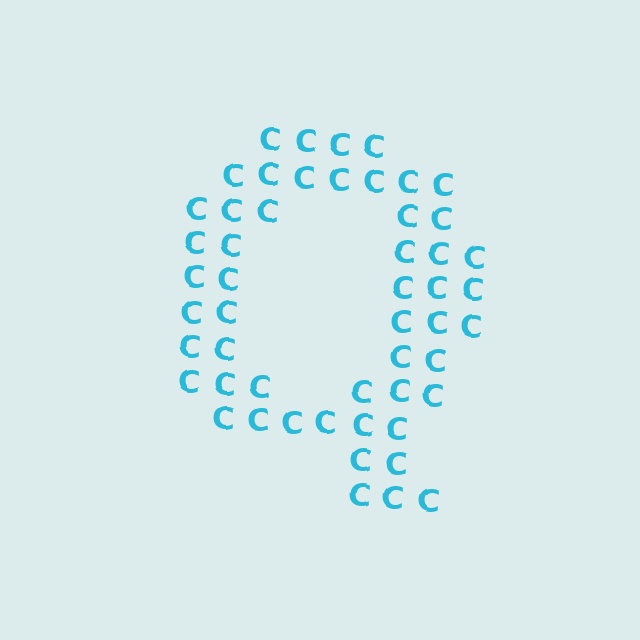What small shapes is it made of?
It is made of small letter C's.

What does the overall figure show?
The overall figure shows the letter Q.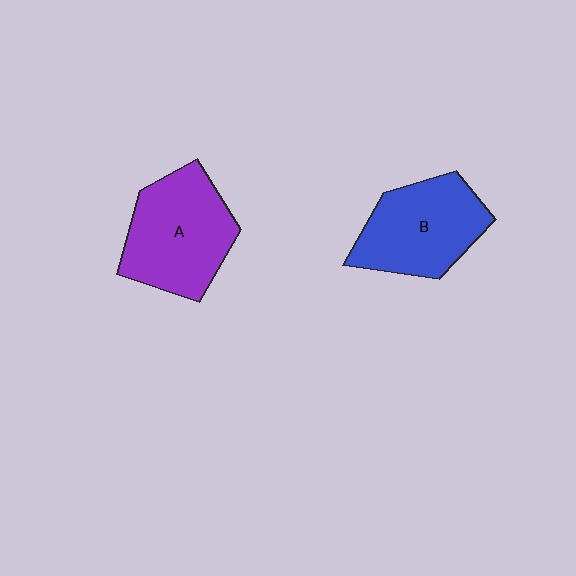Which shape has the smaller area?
Shape B (blue).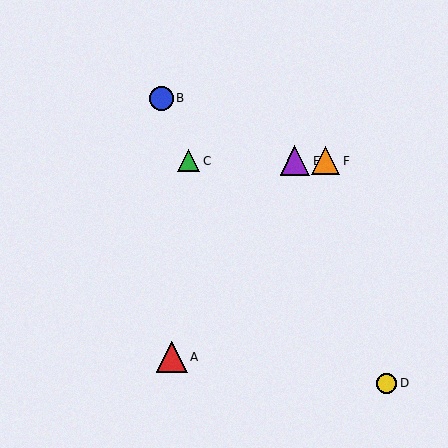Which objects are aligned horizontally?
Objects C, E, F are aligned horizontally.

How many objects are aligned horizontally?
3 objects (C, E, F) are aligned horizontally.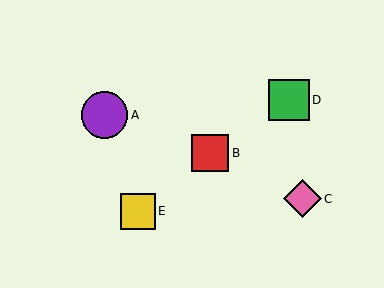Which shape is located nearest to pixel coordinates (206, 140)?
The red square (labeled B) at (210, 153) is nearest to that location.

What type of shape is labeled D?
Shape D is a green square.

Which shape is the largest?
The purple circle (labeled A) is the largest.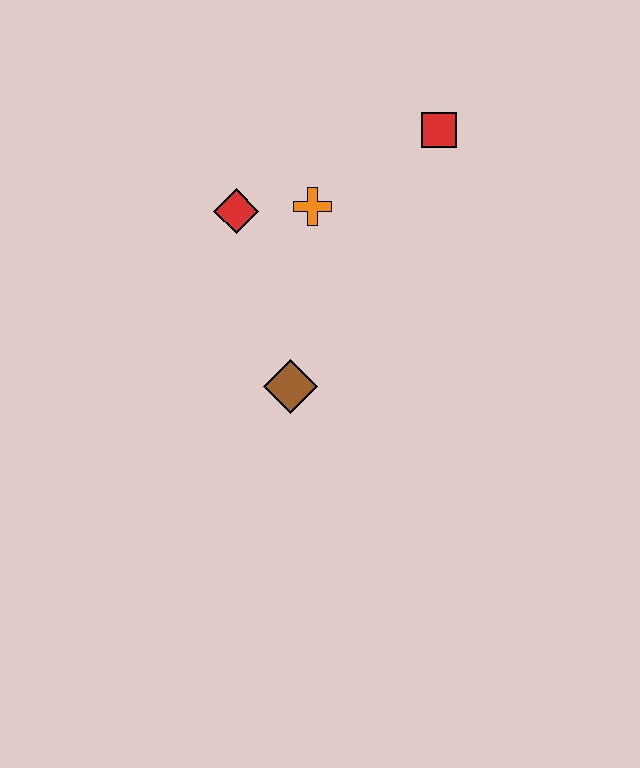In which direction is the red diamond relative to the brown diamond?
The red diamond is above the brown diamond.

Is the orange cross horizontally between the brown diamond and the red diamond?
No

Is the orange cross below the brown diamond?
No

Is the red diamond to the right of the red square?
No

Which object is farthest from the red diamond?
The red square is farthest from the red diamond.